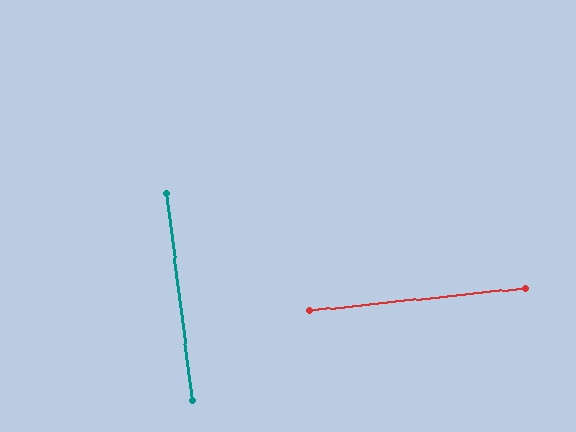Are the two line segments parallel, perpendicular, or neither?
Perpendicular — they meet at approximately 89°.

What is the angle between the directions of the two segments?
Approximately 89 degrees.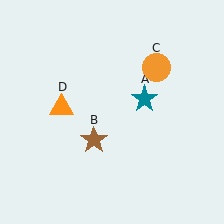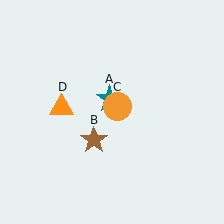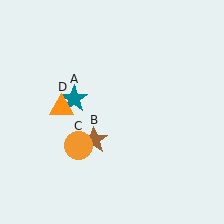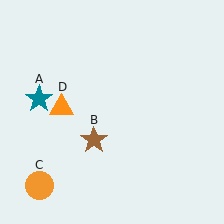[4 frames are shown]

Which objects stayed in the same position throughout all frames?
Brown star (object B) and orange triangle (object D) remained stationary.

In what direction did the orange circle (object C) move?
The orange circle (object C) moved down and to the left.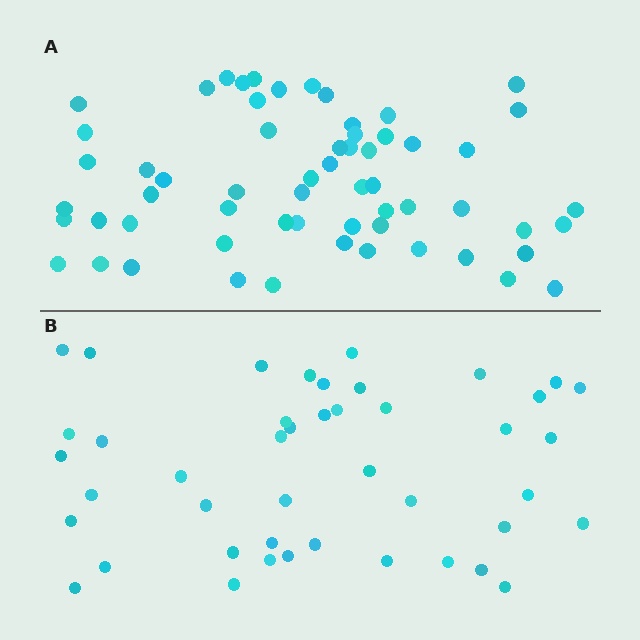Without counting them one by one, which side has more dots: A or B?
Region A (the top region) has more dots.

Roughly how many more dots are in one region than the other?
Region A has approximately 15 more dots than region B.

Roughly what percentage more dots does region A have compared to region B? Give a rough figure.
About 35% more.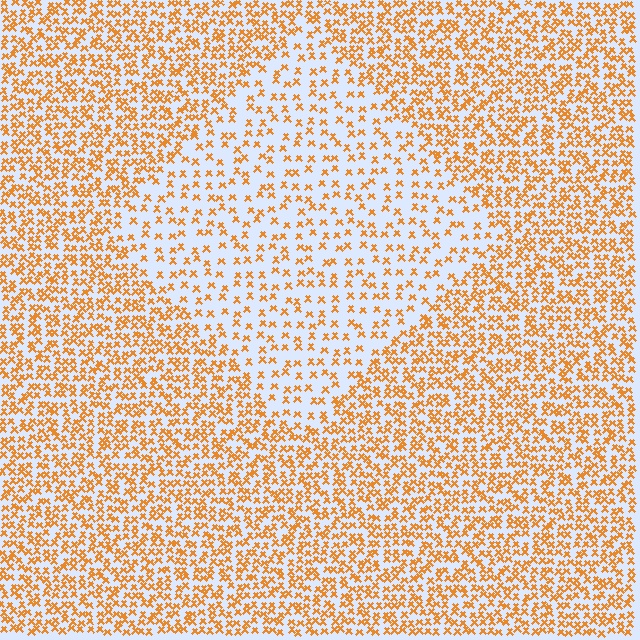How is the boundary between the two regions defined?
The boundary is defined by a change in element density (approximately 2.1x ratio). All elements are the same color, size, and shape.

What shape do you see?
I see a diamond.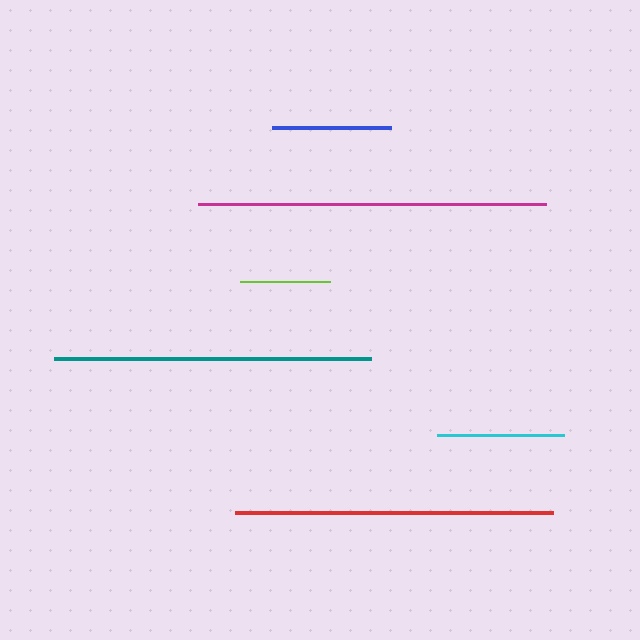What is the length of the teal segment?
The teal segment is approximately 317 pixels long.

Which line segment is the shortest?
The lime line is the shortest at approximately 90 pixels.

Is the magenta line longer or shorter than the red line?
The magenta line is longer than the red line.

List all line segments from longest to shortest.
From longest to shortest: magenta, red, teal, cyan, blue, lime.